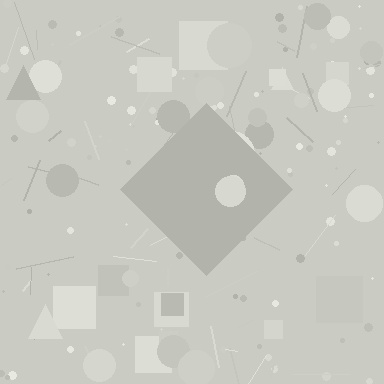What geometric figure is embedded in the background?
A diamond is embedded in the background.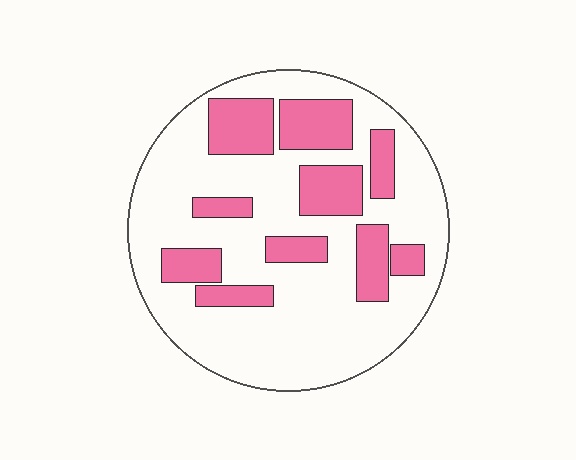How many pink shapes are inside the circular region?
10.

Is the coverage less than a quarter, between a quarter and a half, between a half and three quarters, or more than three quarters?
Between a quarter and a half.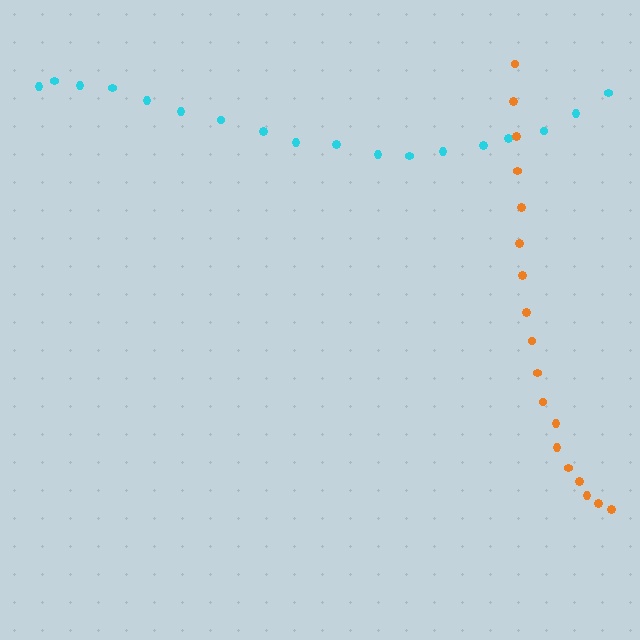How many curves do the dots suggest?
There are 2 distinct paths.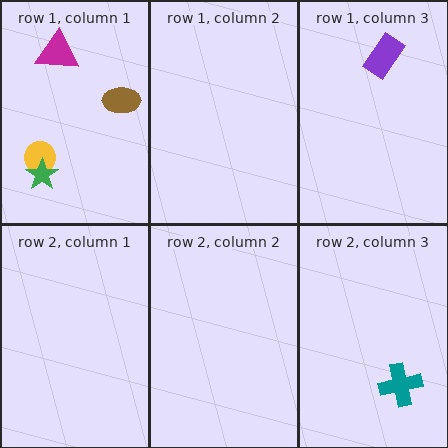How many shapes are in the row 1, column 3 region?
1.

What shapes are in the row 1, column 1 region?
The magenta triangle, the brown ellipse, the yellow circle, the green star.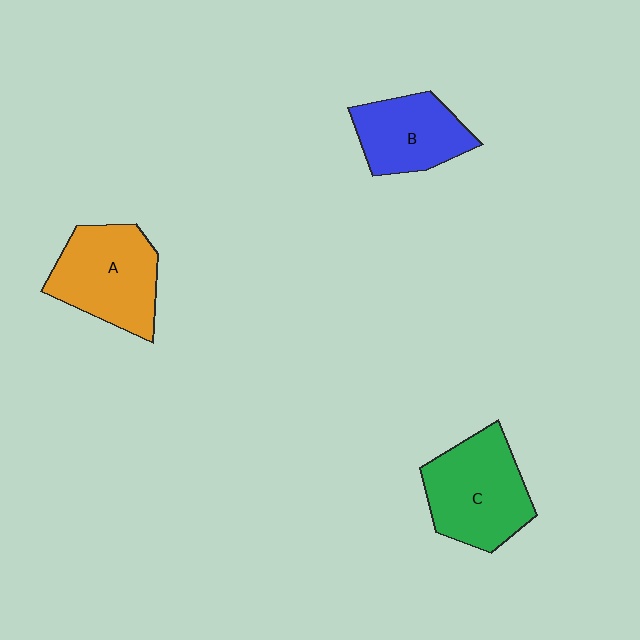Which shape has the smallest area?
Shape B (blue).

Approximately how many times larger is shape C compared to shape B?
Approximately 1.3 times.